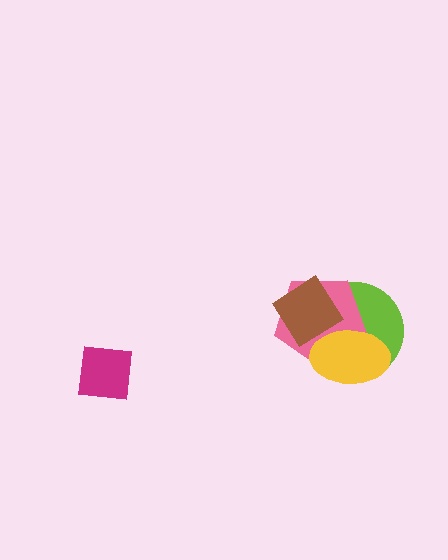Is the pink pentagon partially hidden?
Yes, it is partially covered by another shape.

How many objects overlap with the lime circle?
3 objects overlap with the lime circle.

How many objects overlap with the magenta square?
0 objects overlap with the magenta square.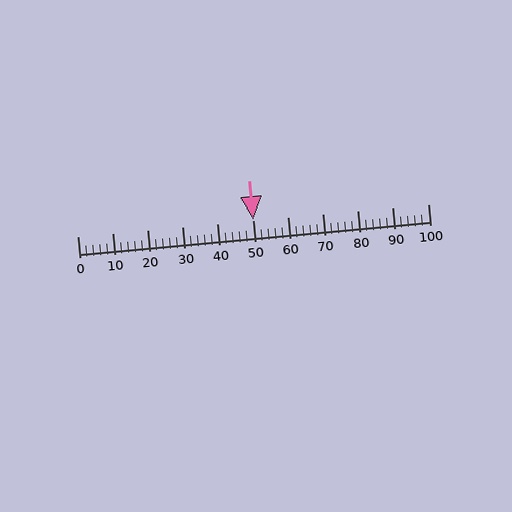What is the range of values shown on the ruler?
The ruler shows values from 0 to 100.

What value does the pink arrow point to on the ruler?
The pink arrow points to approximately 50.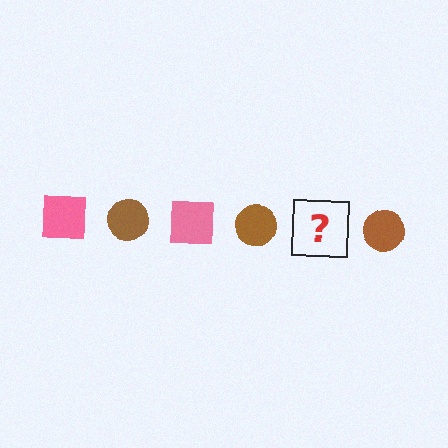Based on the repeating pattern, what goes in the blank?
The blank should be a pink square.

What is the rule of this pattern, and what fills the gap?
The rule is that the pattern alternates between pink square and brown circle. The gap should be filled with a pink square.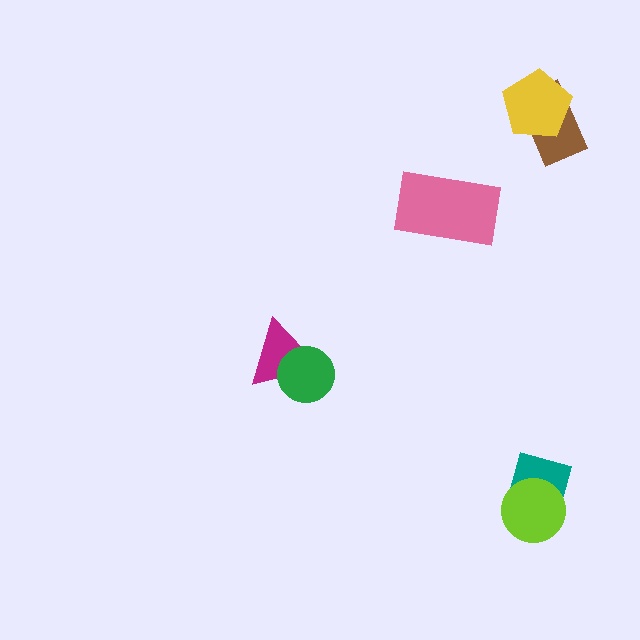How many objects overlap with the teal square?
1 object overlaps with the teal square.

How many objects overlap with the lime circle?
1 object overlaps with the lime circle.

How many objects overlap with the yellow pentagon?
1 object overlaps with the yellow pentagon.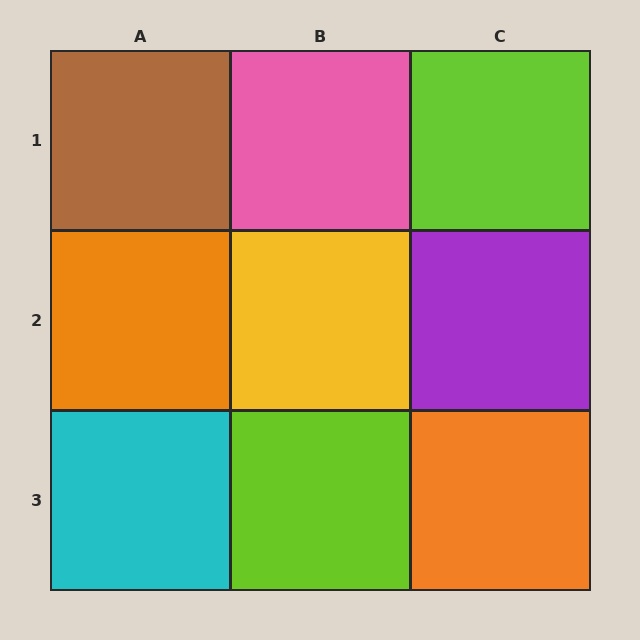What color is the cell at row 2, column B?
Yellow.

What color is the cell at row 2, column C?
Purple.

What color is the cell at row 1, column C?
Lime.